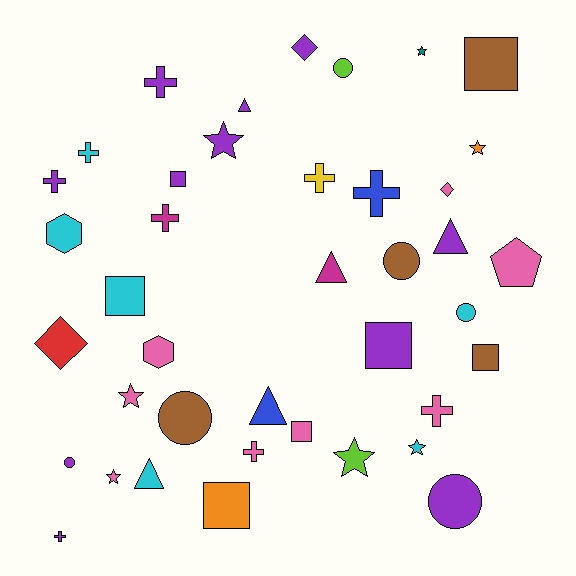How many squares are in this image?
There are 7 squares.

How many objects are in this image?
There are 40 objects.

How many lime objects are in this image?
There are 2 lime objects.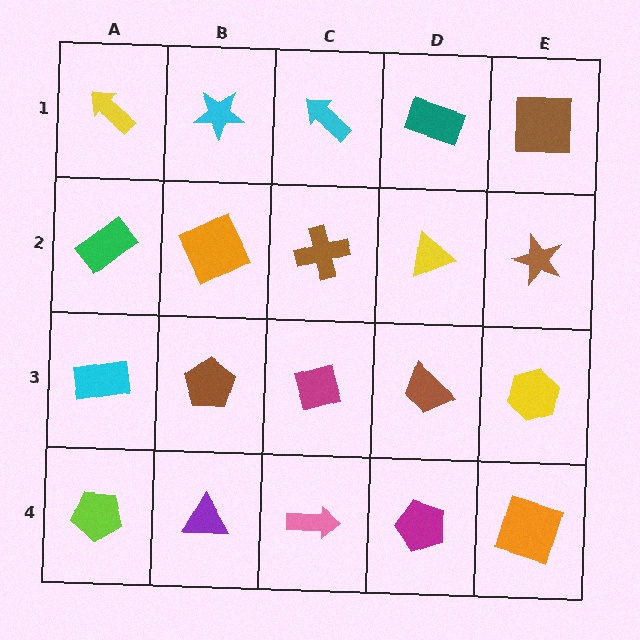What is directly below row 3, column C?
A pink arrow.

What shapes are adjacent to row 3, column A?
A green rectangle (row 2, column A), a lime pentagon (row 4, column A), a brown pentagon (row 3, column B).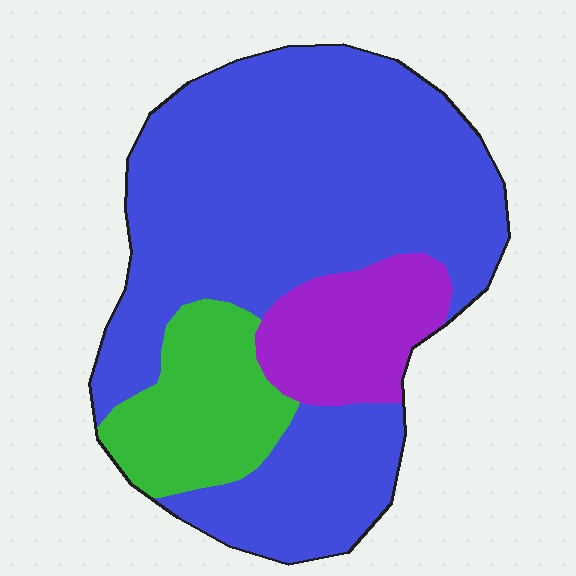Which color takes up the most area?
Blue, at roughly 70%.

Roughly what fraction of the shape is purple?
Purple covers 14% of the shape.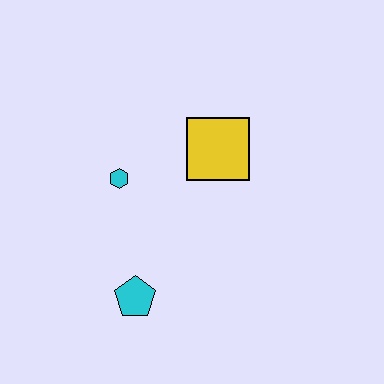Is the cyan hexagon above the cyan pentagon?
Yes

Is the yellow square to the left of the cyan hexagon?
No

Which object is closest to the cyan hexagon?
The yellow square is closest to the cyan hexagon.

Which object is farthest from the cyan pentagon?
The yellow square is farthest from the cyan pentagon.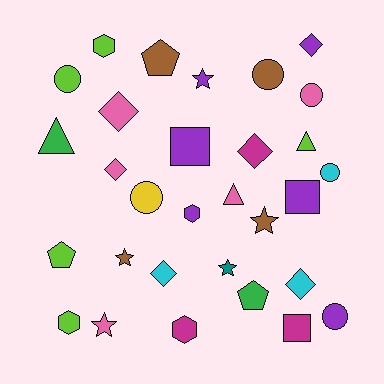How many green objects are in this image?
There are 2 green objects.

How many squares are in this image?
There are 3 squares.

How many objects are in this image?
There are 30 objects.